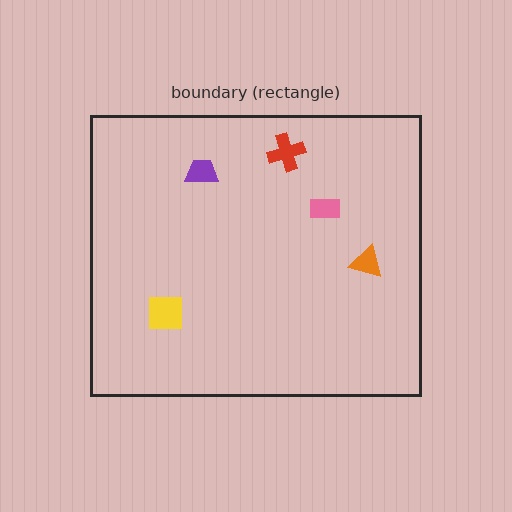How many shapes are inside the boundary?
5 inside, 0 outside.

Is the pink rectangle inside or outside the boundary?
Inside.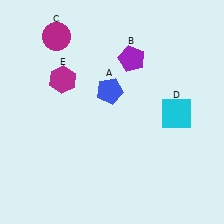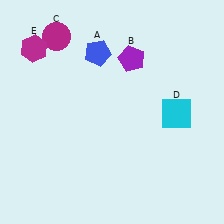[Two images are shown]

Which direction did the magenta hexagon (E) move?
The magenta hexagon (E) moved up.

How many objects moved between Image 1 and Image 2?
2 objects moved between the two images.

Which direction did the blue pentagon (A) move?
The blue pentagon (A) moved up.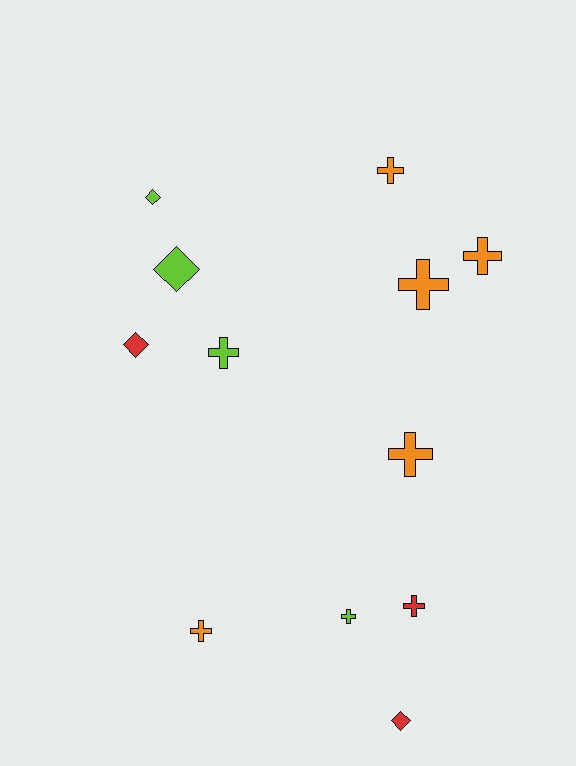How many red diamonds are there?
There are 2 red diamonds.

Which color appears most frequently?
Orange, with 5 objects.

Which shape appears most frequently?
Cross, with 8 objects.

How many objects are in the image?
There are 12 objects.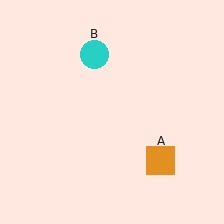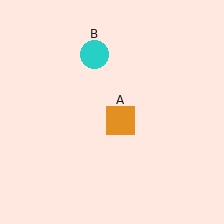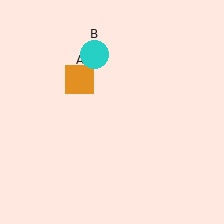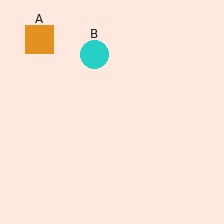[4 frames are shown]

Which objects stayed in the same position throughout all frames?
Cyan circle (object B) remained stationary.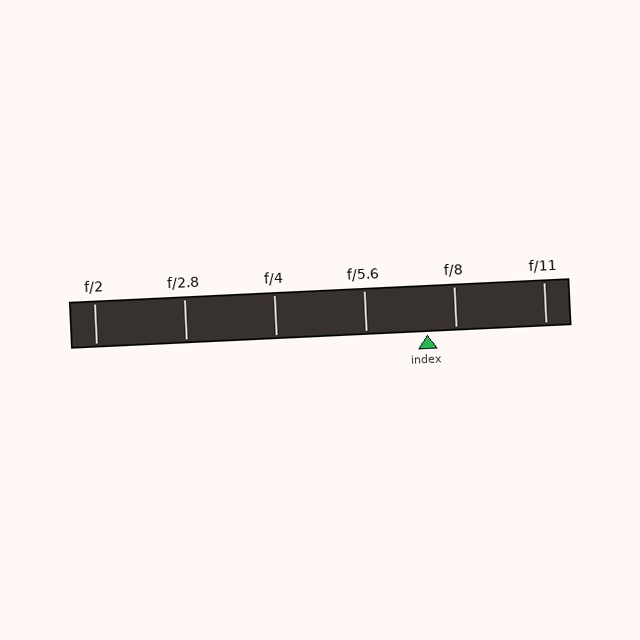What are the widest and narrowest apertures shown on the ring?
The widest aperture shown is f/2 and the narrowest is f/11.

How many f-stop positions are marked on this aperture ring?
There are 6 f-stop positions marked.